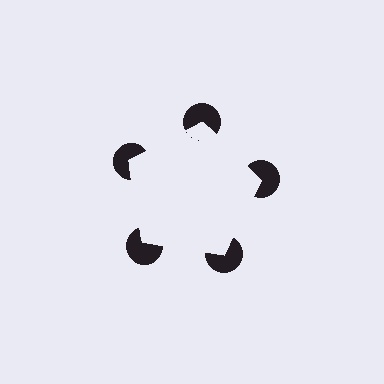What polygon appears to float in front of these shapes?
An illusory pentagon — its edges are inferred from the aligned wedge cuts in the pac-man discs, not physically drawn.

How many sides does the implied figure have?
5 sides.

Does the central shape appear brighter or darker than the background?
It typically appears slightly brighter than the background, even though no actual brightness change is drawn.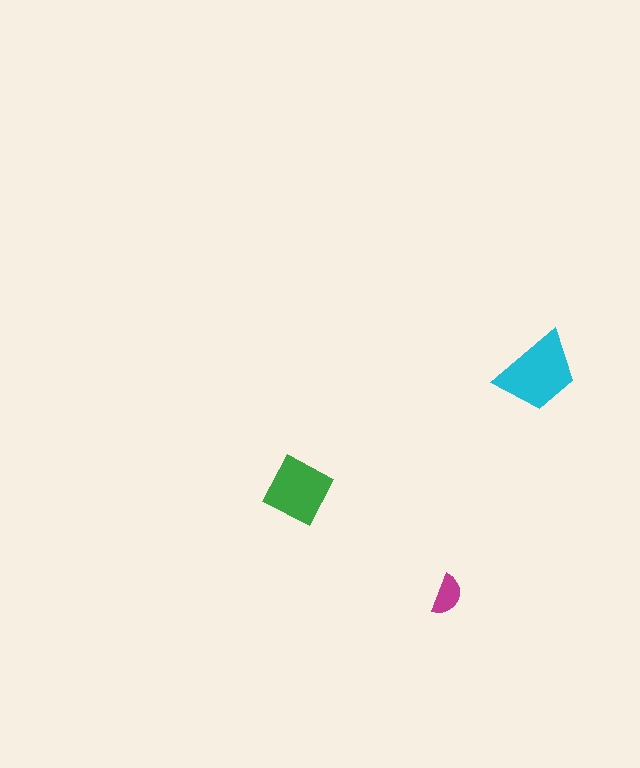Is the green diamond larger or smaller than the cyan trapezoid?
Smaller.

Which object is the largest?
The cyan trapezoid.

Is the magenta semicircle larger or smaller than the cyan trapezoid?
Smaller.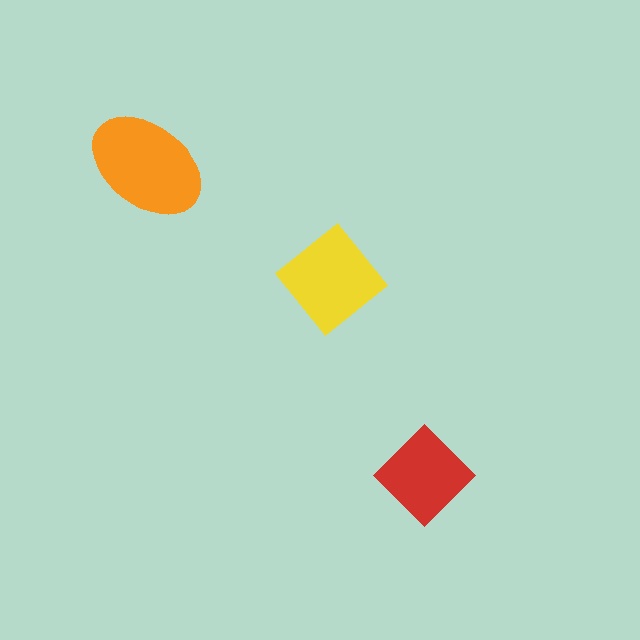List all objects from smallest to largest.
The red diamond, the yellow diamond, the orange ellipse.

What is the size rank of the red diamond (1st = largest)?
3rd.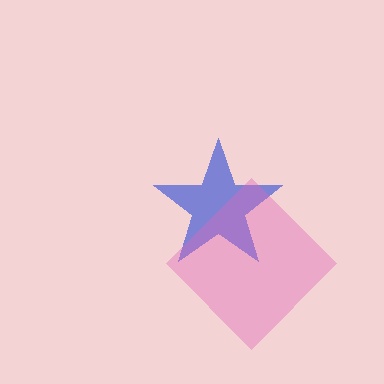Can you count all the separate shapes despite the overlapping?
Yes, there are 2 separate shapes.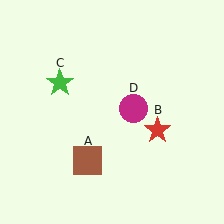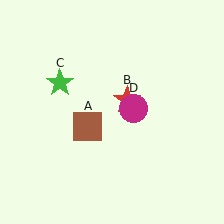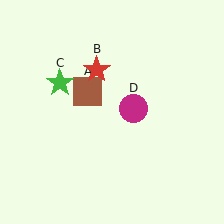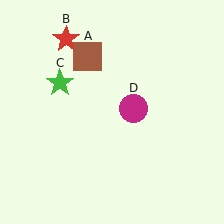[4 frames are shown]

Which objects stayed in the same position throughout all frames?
Green star (object C) and magenta circle (object D) remained stationary.